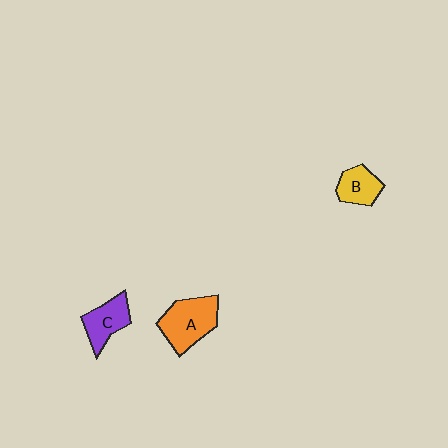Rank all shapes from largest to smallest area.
From largest to smallest: A (orange), C (purple), B (yellow).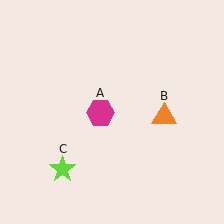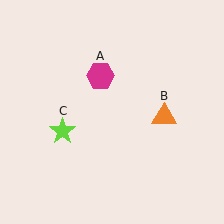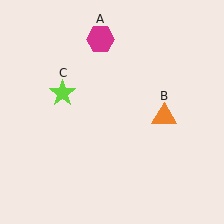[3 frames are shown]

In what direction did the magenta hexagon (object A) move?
The magenta hexagon (object A) moved up.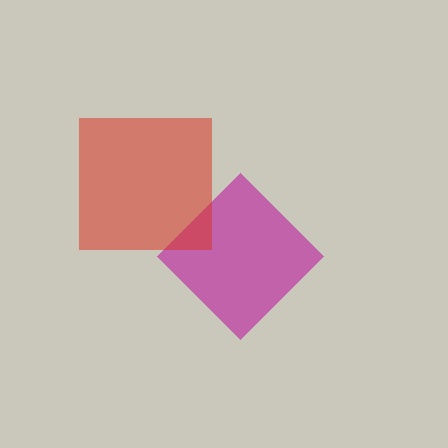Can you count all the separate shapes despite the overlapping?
Yes, there are 2 separate shapes.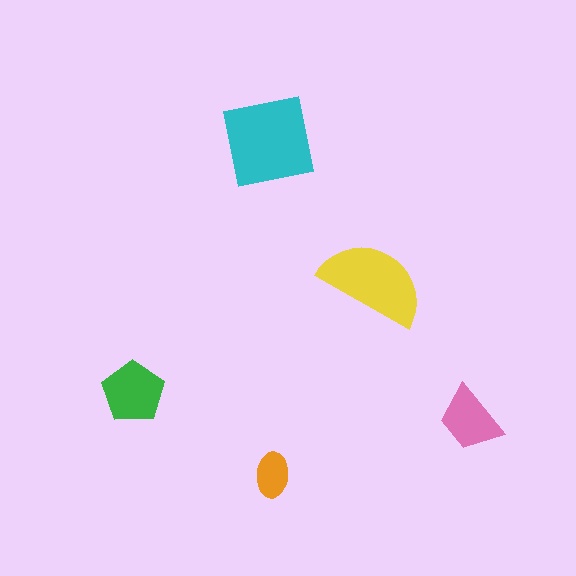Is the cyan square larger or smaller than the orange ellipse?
Larger.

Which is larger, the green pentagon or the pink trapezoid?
The green pentagon.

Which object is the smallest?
The orange ellipse.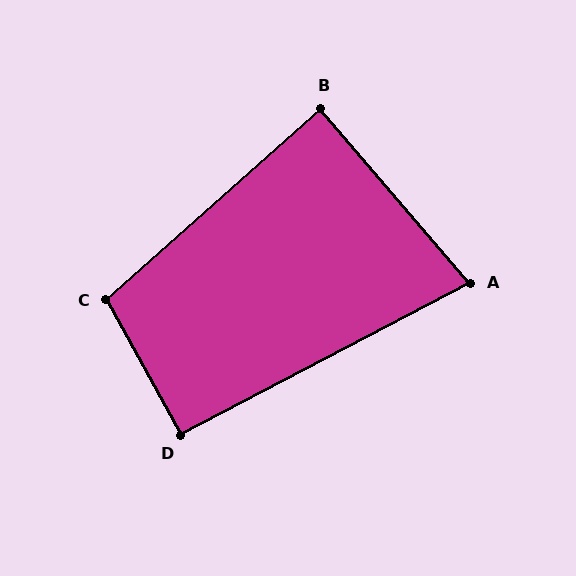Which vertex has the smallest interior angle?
A, at approximately 77 degrees.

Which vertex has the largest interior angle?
C, at approximately 103 degrees.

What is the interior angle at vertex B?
Approximately 89 degrees (approximately right).